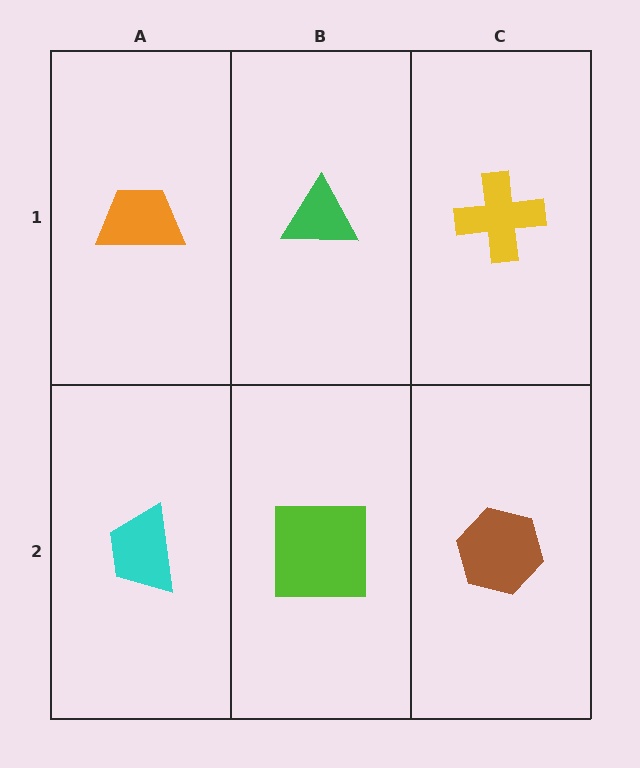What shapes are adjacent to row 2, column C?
A yellow cross (row 1, column C), a lime square (row 2, column B).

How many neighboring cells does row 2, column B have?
3.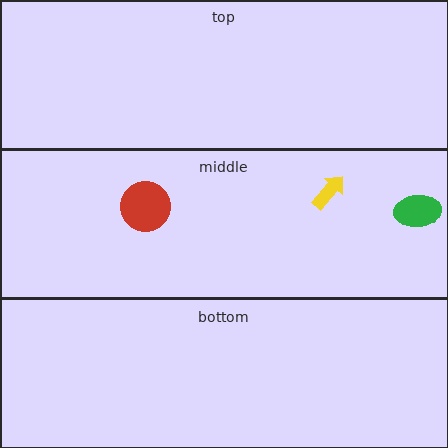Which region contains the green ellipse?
The middle region.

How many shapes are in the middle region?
3.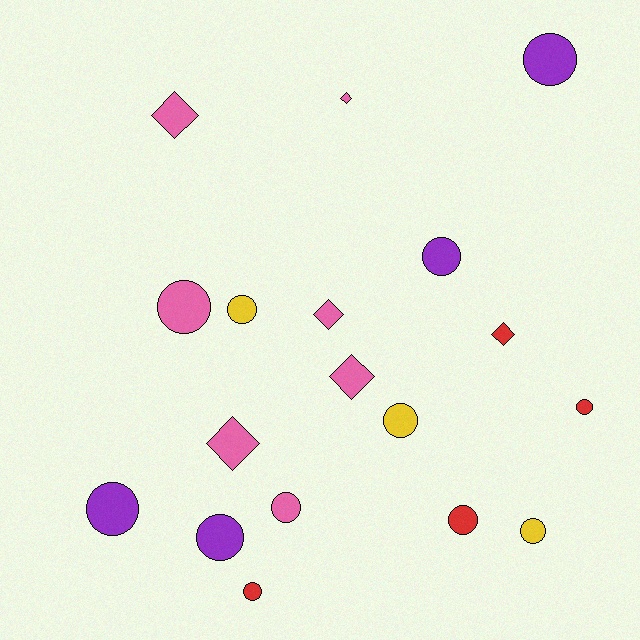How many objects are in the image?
There are 18 objects.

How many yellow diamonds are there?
There are no yellow diamonds.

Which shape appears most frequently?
Circle, with 12 objects.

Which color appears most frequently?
Pink, with 7 objects.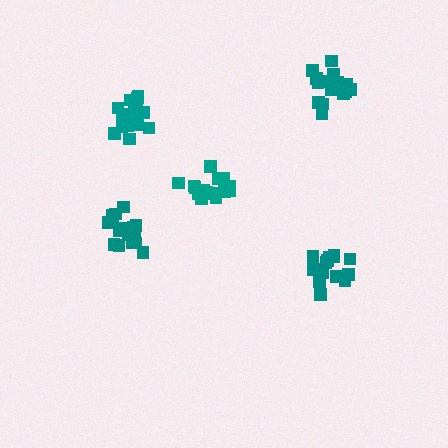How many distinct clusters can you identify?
There are 5 distinct clusters.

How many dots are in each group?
Group 1: 16 dots, Group 2: 16 dots, Group 3: 19 dots, Group 4: 16 dots, Group 5: 18 dots (85 total).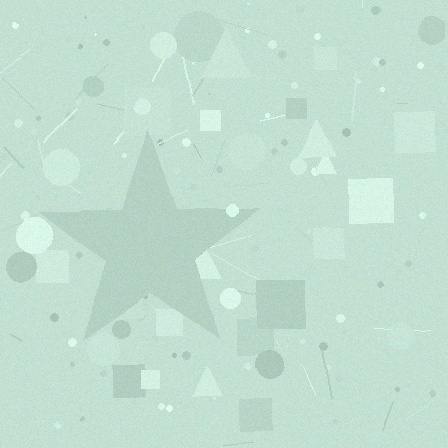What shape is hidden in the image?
A star is hidden in the image.